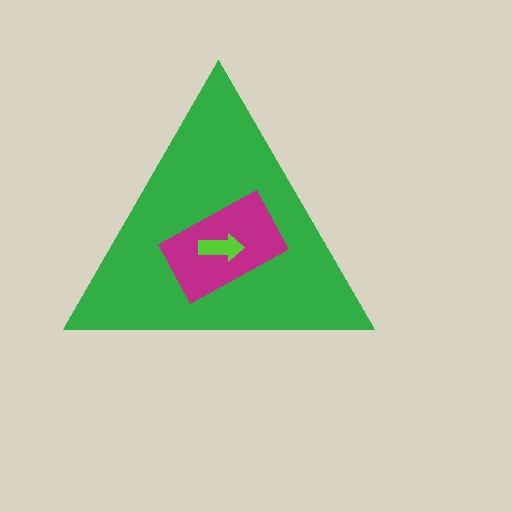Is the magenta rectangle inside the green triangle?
Yes.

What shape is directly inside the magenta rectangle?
The lime arrow.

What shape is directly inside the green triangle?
The magenta rectangle.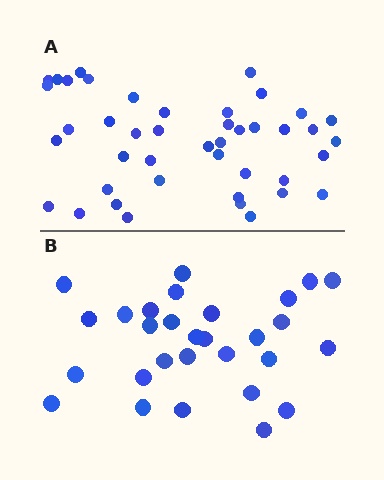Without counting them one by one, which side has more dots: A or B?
Region A (the top region) has more dots.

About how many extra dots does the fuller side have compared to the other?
Region A has approximately 15 more dots than region B.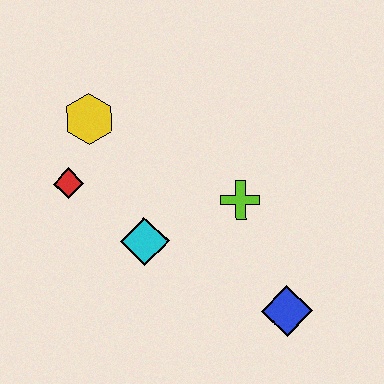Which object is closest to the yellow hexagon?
The red diamond is closest to the yellow hexagon.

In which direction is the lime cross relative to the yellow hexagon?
The lime cross is to the right of the yellow hexagon.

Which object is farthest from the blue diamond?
The yellow hexagon is farthest from the blue diamond.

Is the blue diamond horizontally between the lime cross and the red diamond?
No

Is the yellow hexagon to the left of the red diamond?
No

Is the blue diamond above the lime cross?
No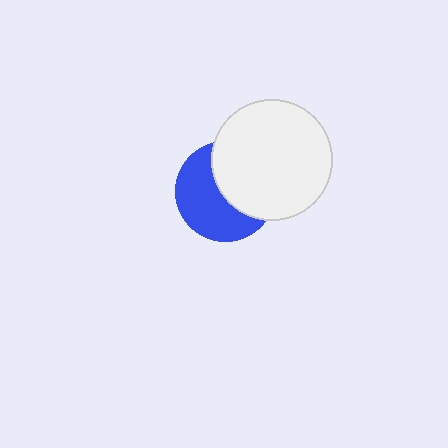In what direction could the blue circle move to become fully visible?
The blue circle could move toward the lower-left. That would shift it out from behind the white circle entirely.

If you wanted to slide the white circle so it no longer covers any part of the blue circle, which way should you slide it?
Slide it toward the upper-right — that is the most direct way to separate the two shapes.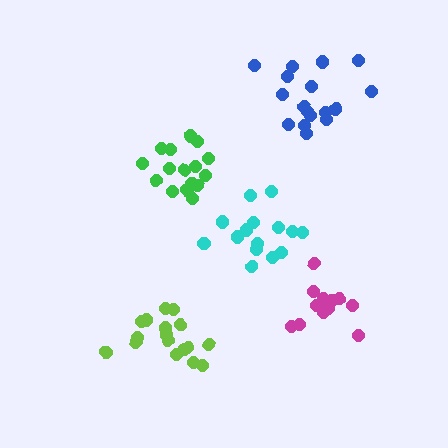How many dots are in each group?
Group 1: 14 dots, Group 2: 17 dots, Group 3: 15 dots, Group 4: 17 dots, Group 5: 18 dots (81 total).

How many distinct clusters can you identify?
There are 5 distinct clusters.